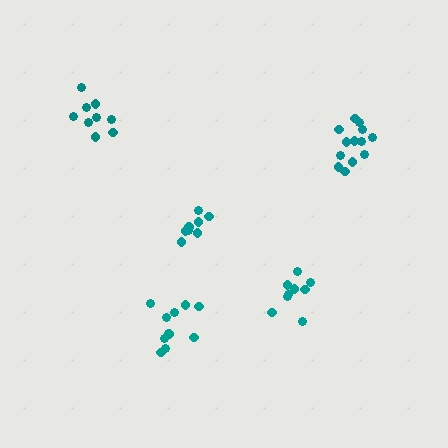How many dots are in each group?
Group 1: 8 dots, Group 2: 13 dots, Group 3: 11 dots, Group 4: 9 dots, Group 5: 9 dots (50 total).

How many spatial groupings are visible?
There are 5 spatial groupings.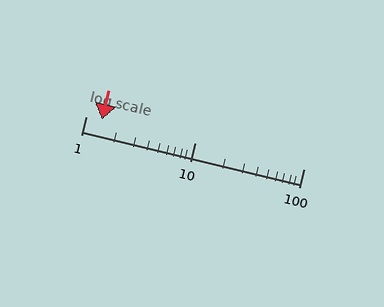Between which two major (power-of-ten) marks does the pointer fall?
The pointer is between 1 and 10.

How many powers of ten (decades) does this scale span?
The scale spans 2 decades, from 1 to 100.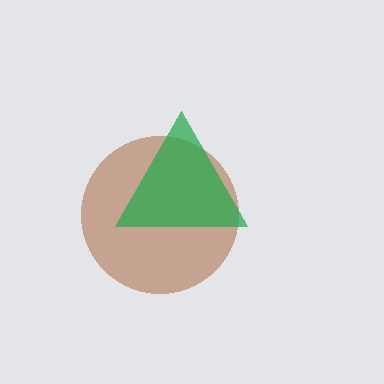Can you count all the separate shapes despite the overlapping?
Yes, there are 2 separate shapes.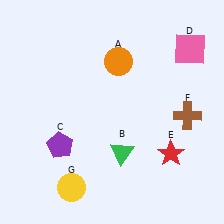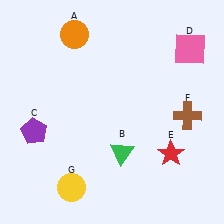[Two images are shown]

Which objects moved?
The objects that moved are: the orange circle (A), the purple pentagon (C).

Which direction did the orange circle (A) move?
The orange circle (A) moved left.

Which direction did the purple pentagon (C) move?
The purple pentagon (C) moved left.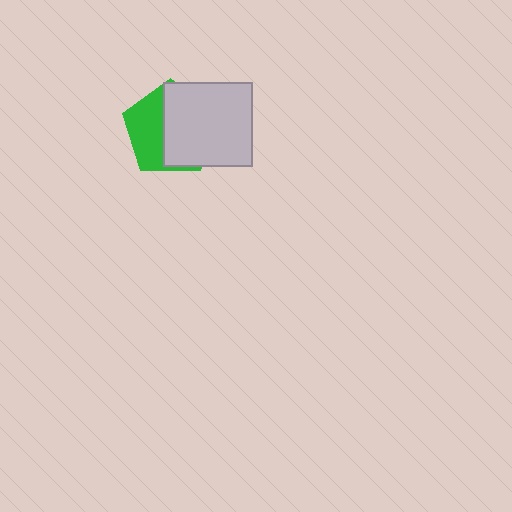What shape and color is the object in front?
The object in front is a light gray rectangle.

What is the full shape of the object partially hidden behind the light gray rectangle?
The partially hidden object is a green pentagon.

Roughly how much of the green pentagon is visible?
A small part of it is visible (roughly 42%).